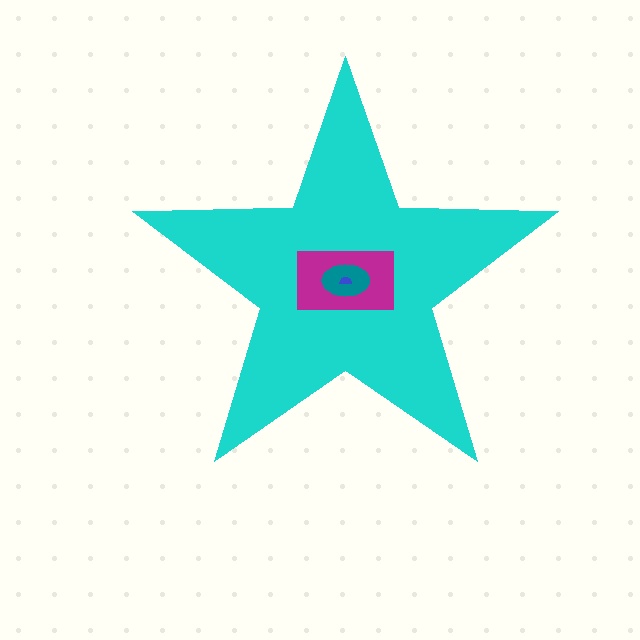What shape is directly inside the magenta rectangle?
The teal ellipse.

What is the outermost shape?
The cyan star.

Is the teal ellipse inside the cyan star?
Yes.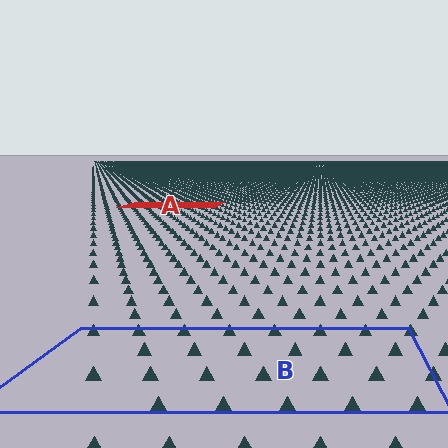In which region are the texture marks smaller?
The texture marks are smaller in region A, because it is farther away.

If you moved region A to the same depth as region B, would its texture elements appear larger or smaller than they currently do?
They would appear larger. At a closer depth, the same texture elements are projected at a bigger on-screen size.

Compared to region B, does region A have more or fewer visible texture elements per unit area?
Region A has more texture elements per unit area — they are packed more densely because it is farther away.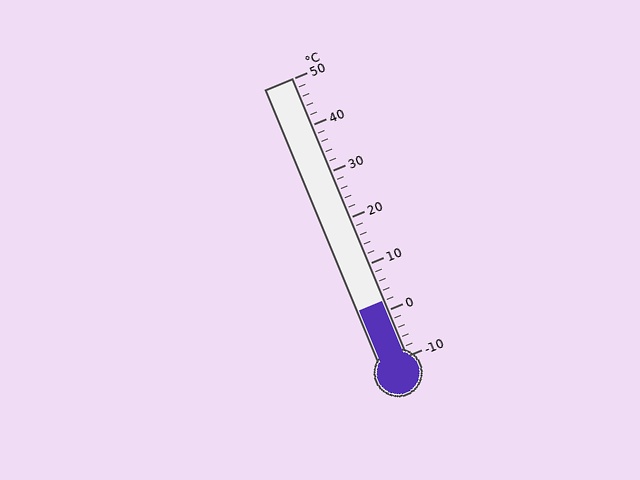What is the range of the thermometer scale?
The thermometer scale ranges from -10°C to 50°C.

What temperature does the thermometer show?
The thermometer shows approximately 2°C.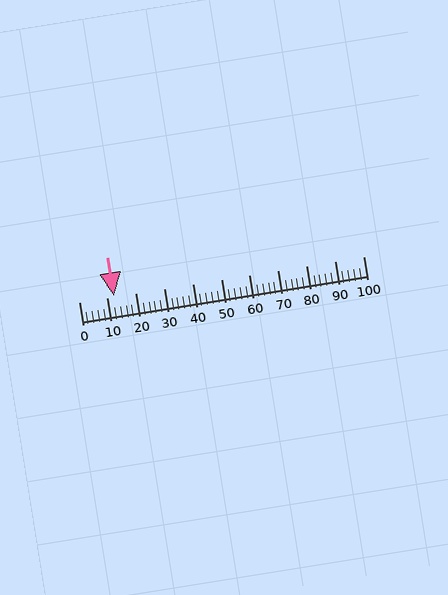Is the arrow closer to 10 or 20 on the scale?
The arrow is closer to 10.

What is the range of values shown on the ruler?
The ruler shows values from 0 to 100.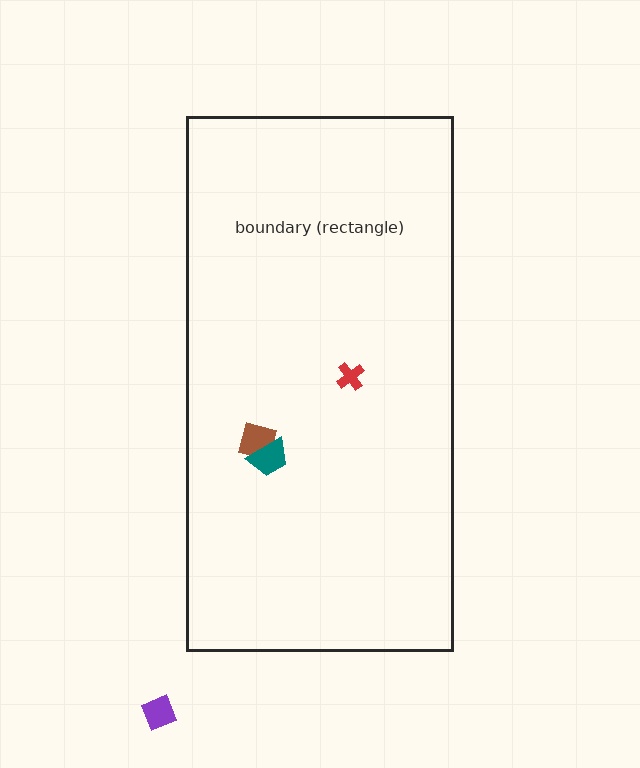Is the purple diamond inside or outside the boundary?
Outside.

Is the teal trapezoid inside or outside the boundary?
Inside.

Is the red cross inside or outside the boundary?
Inside.